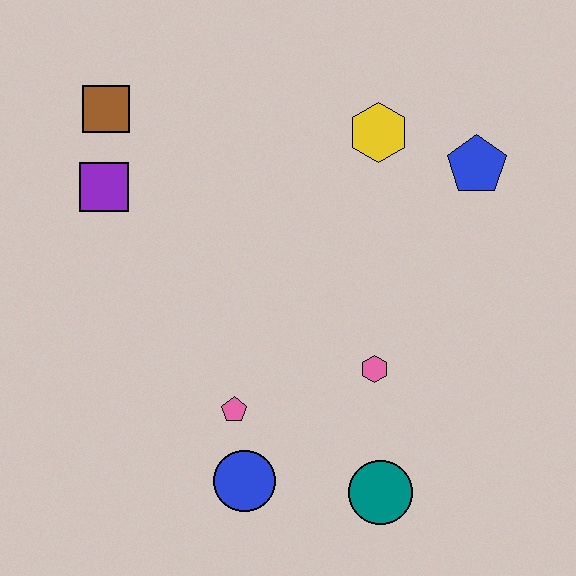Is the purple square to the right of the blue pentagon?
No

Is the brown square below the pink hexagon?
No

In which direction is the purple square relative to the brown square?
The purple square is below the brown square.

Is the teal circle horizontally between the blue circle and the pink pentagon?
No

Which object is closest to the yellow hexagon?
The blue pentagon is closest to the yellow hexagon.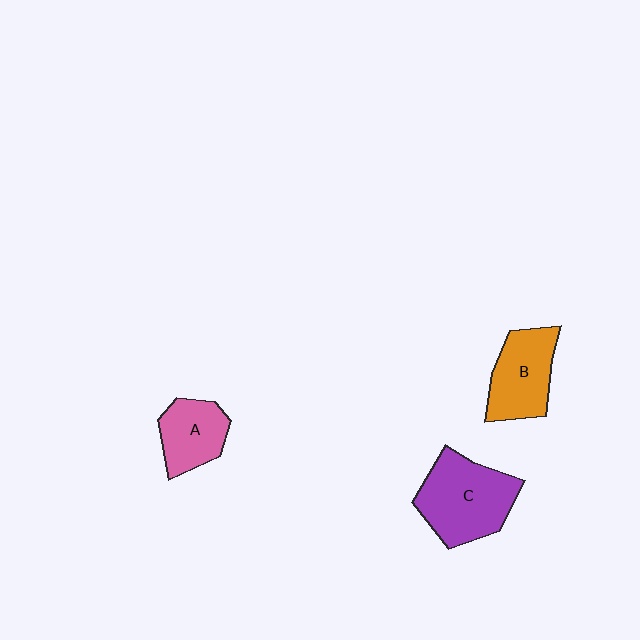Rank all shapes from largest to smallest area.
From largest to smallest: C (purple), B (orange), A (pink).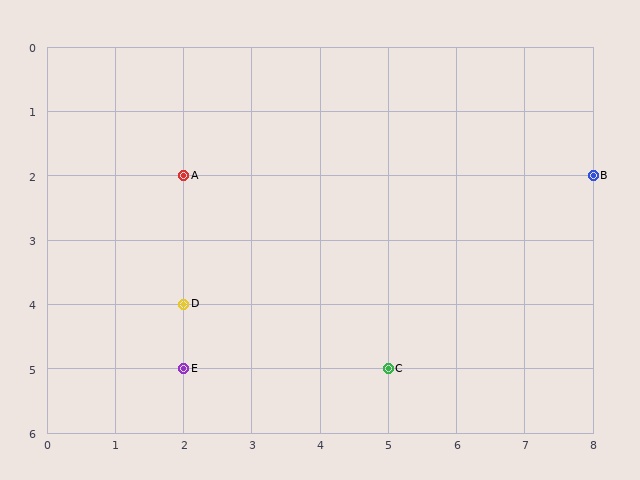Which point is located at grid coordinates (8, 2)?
Point B is at (8, 2).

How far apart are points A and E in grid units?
Points A and E are 3 rows apart.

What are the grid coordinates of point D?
Point D is at grid coordinates (2, 4).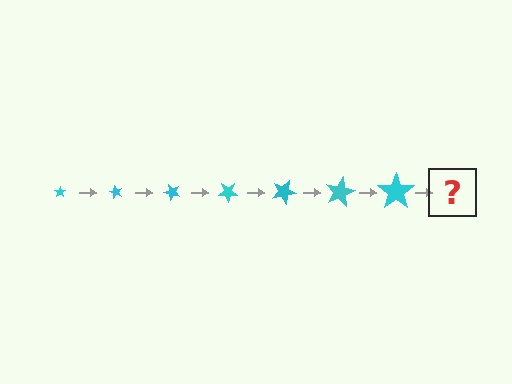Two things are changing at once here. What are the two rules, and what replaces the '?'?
The two rules are that the star grows larger each step and it rotates 60 degrees each step. The '?' should be a star, larger than the previous one and rotated 420 degrees from the start.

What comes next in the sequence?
The next element should be a star, larger than the previous one and rotated 420 degrees from the start.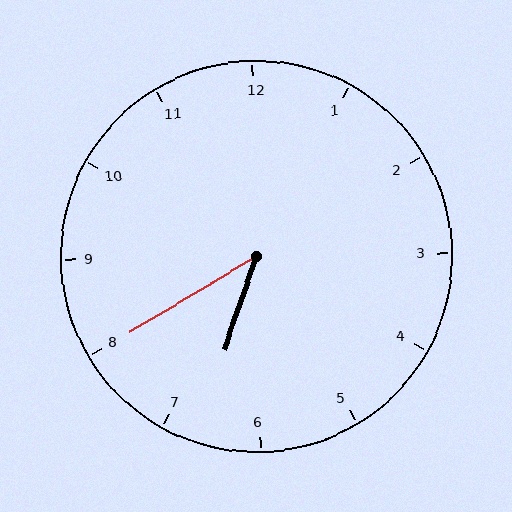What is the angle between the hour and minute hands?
Approximately 40 degrees.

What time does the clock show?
6:40.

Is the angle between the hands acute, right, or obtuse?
It is acute.